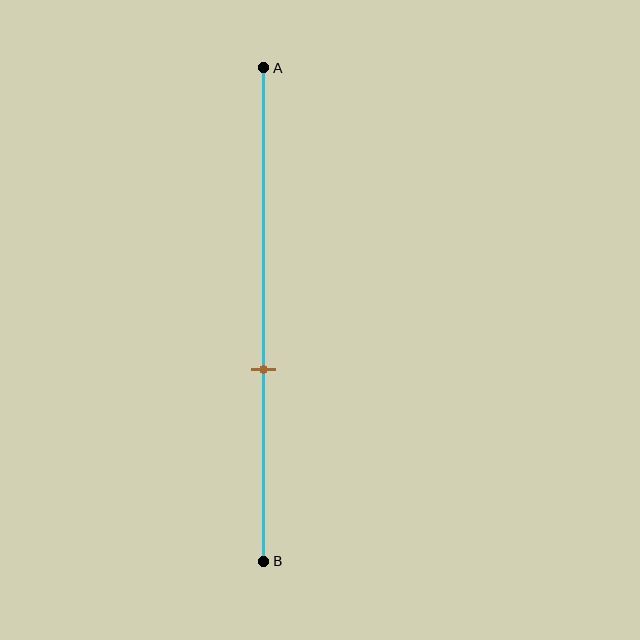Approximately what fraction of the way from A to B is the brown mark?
The brown mark is approximately 60% of the way from A to B.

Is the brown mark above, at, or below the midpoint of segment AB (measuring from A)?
The brown mark is below the midpoint of segment AB.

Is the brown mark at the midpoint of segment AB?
No, the mark is at about 60% from A, not at the 50% midpoint.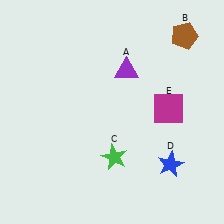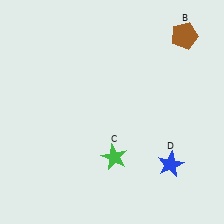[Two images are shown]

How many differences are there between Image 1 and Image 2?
There are 2 differences between the two images.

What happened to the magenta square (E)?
The magenta square (E) was removed in Image 2. It was in the top-right area of Image 1.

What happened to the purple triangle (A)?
The purple triangle (A) was removed in Image 2. It was in the top-right area of Image 1.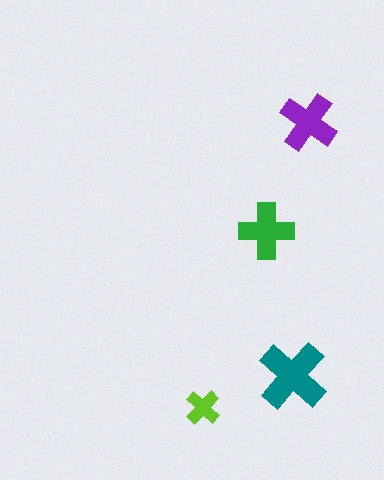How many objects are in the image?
There are 4 objects in the image.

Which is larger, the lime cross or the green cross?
The green one.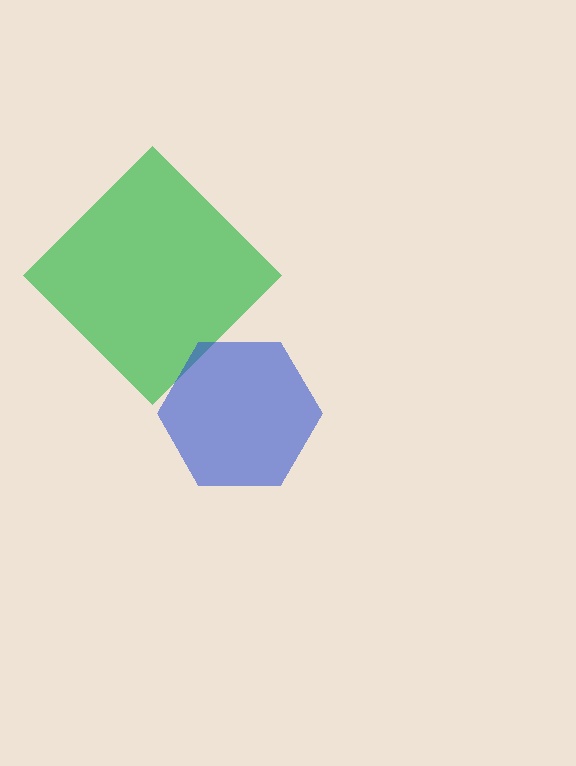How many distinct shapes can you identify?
There are 2 distinct shapes: a green diamond, a blue hexagon.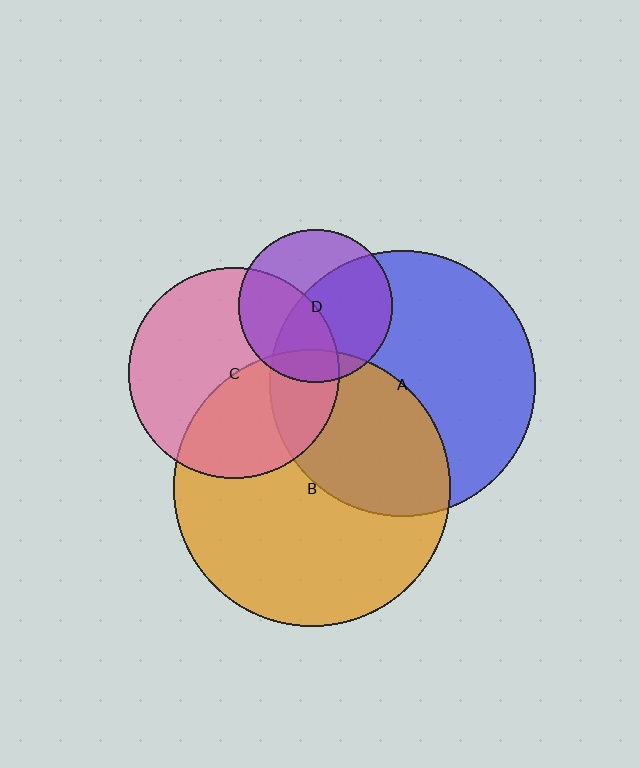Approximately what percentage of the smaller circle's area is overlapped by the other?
Approximately 25%.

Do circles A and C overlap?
Yes.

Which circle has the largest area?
Circle B (orange).